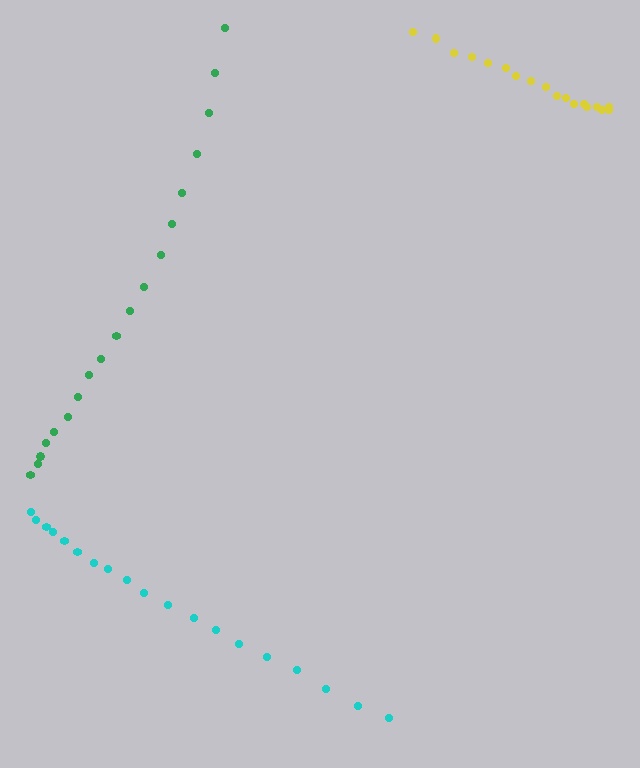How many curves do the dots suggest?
There are 3 distinct paths.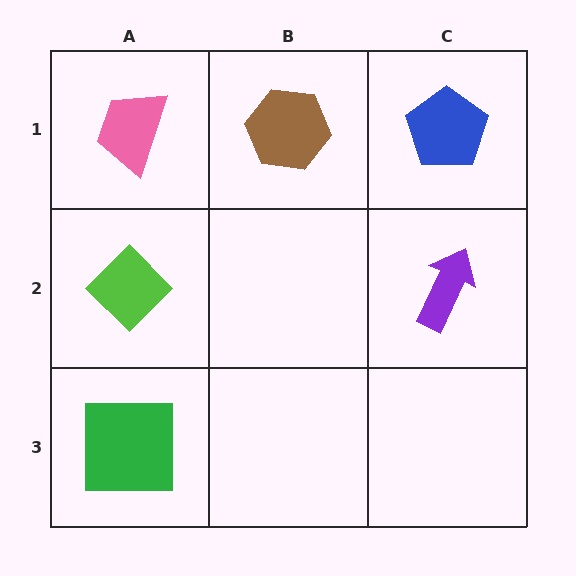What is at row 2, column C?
A purple arrow.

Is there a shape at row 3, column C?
No, that cell is empty.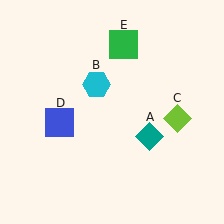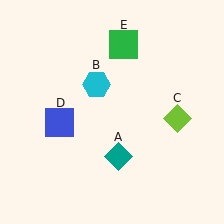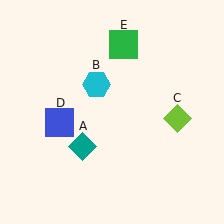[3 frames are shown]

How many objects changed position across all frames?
1 object changed position: teal diamond (object A).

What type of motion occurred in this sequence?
The teal diamond (object A) rotated clockwise around the center of the scene.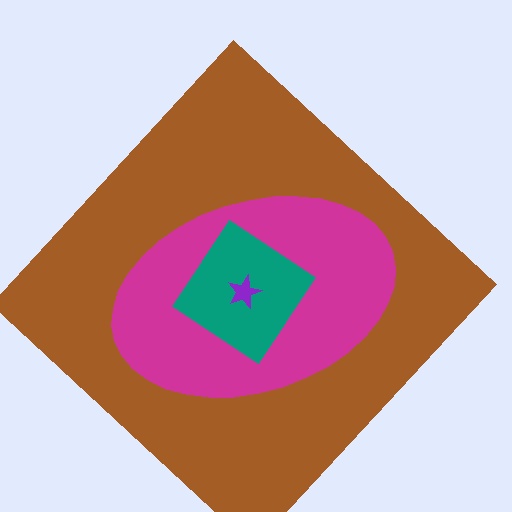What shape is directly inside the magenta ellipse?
The teal diamond.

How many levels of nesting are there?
4.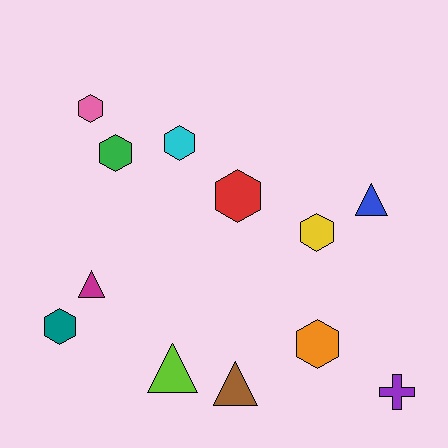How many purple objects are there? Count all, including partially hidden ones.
There is 1 purple object.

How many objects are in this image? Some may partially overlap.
There are 12 objects.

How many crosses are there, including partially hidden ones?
There is 1 cross.